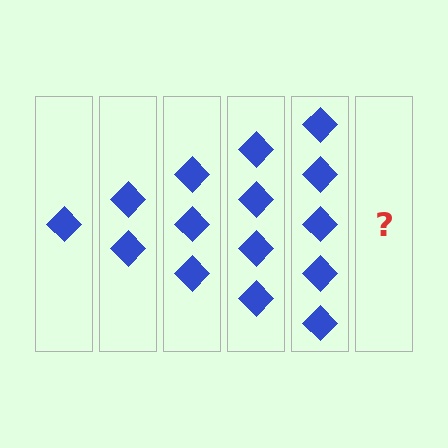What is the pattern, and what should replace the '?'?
The pattern is that each step adds one more diamond. The '?' should be 6 diamonds.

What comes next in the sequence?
The next element should be 6 diamonds.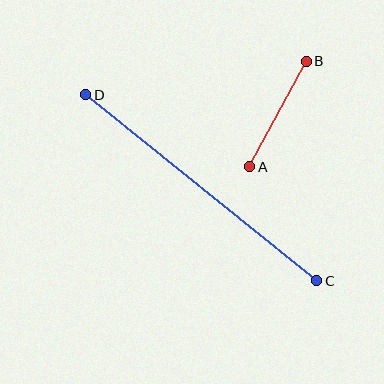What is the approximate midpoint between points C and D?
The midpoint is at approximately (201, 188) pixels.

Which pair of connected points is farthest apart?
Points C and D are farthest apart.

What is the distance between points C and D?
The distance is approximately 296 pixels.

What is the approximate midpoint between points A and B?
The midpoint is at approximately (278, 114) pixels.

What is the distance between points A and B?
The distance is approximately 120 pixels.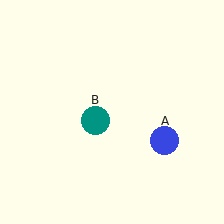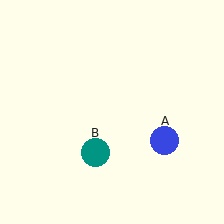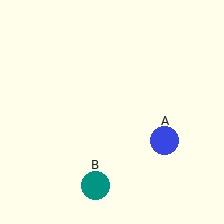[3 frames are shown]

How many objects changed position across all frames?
1 object changed position: teal circle (object B).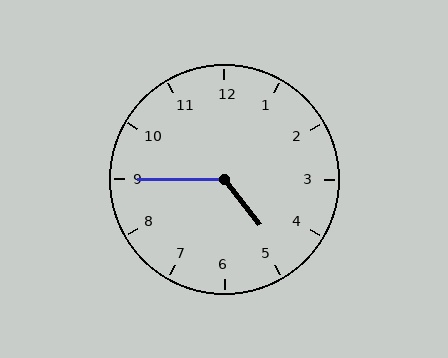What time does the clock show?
4:45.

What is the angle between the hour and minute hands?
Approximately 128 degrees.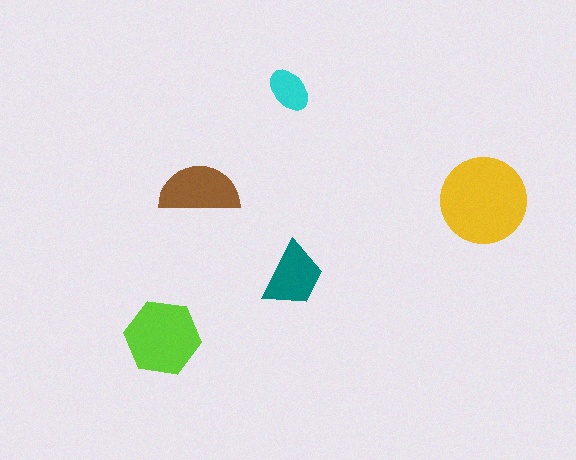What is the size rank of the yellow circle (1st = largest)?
1st.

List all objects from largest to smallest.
The yellow circle, the lime hexagon, the brown semicircle, the teal trapezoid, the cyan ellipse.